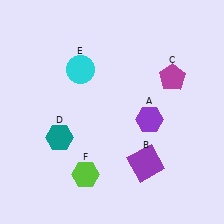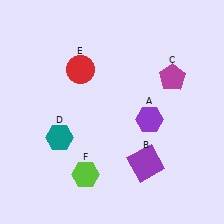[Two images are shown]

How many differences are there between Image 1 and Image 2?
There is 1 difference between the two images.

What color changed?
The circle (E) changed from cyan in Image 1 to red in Image 2.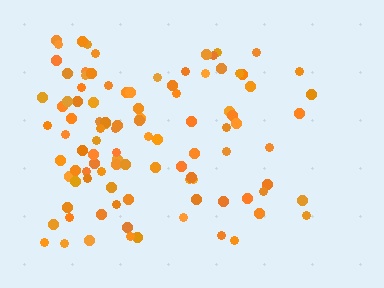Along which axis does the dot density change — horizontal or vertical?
Horizontal.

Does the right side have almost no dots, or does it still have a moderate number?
Still a moderate number, just noticeably fewer than the left.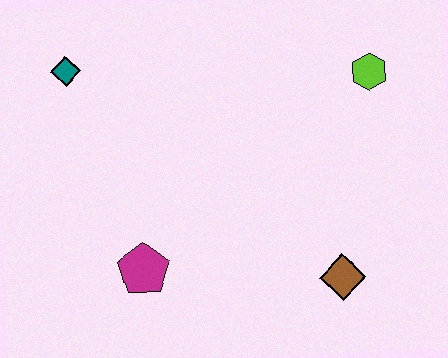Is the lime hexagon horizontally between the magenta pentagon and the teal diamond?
No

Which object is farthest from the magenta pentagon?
The lime hexagon is farthest from the magenta pentagon.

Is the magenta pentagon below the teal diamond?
Yes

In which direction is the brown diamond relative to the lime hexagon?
The brown diamond is below the lime hexagon.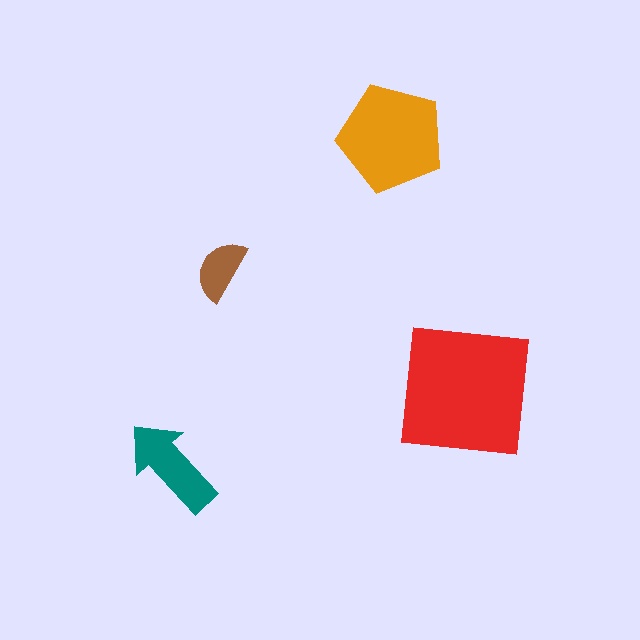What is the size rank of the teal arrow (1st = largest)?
3rd.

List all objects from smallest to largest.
The brown semicircle, the teal arrow, the orange pentagon, the red square.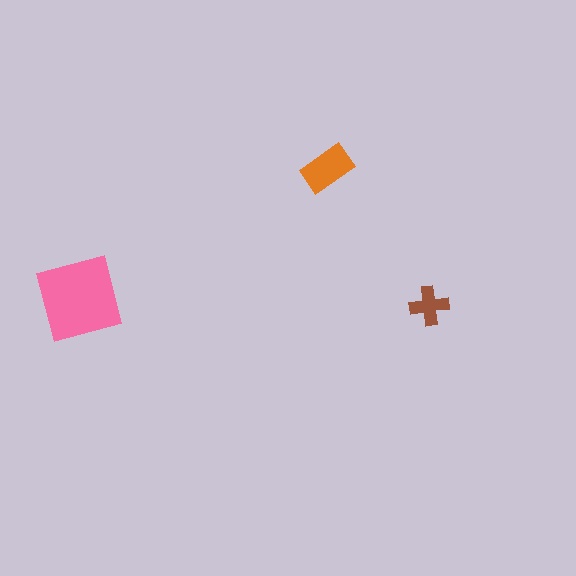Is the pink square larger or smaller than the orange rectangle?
Larger.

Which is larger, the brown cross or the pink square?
The pink square.